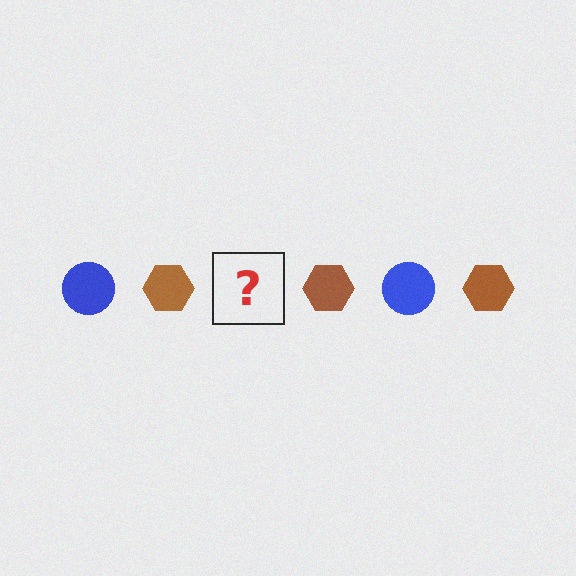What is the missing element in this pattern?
The missing element is a blue circle.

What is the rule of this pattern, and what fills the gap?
The rule is that the pattern alternates between blue circle and brown hexagon. The gap should be filled with a blue circle.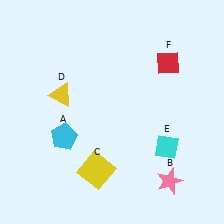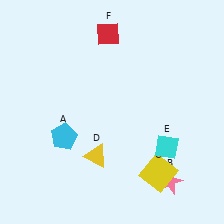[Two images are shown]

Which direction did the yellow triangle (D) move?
The yellow triangle (D) moved down.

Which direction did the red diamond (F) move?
The red diamond (F) moved left.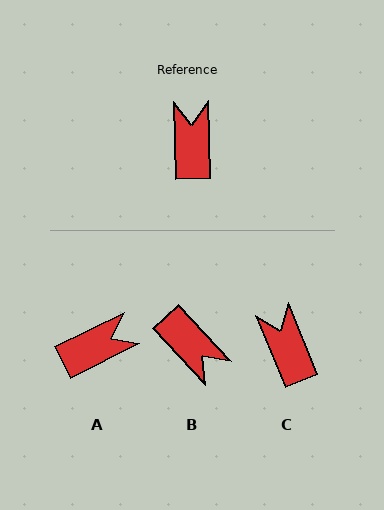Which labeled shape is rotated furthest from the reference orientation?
B, about 139 degrees away.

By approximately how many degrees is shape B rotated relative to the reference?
Approximately 139 degrees clockwise.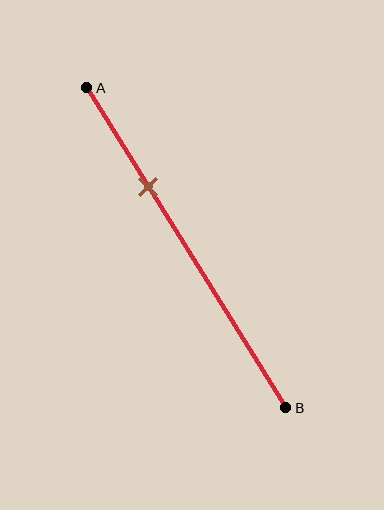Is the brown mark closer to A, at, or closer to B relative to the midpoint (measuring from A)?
The brown mark is closer to point A than the midpoint of segment AB.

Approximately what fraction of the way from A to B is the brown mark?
The brown mark is approximately 30% of the way from A to B.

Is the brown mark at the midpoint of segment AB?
No, the mark is at about 30% from A, not at the 50% midpoint.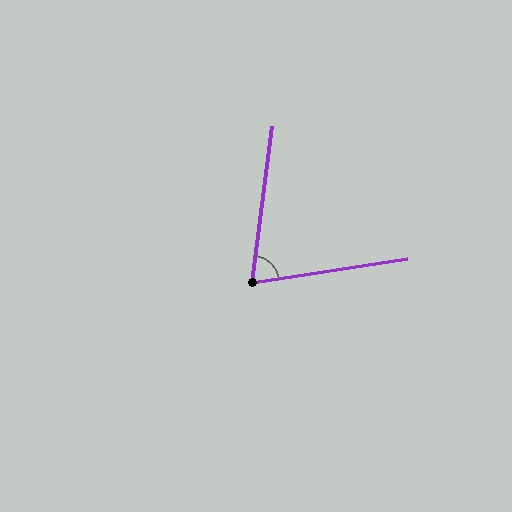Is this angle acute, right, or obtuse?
It is acute.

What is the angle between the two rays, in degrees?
Approximately 74 degrees.